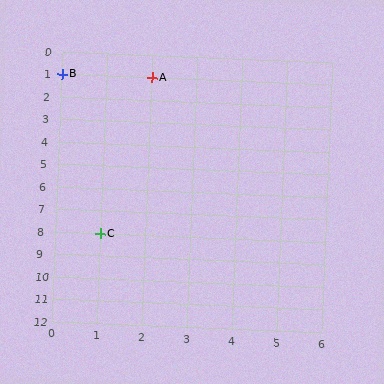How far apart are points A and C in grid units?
Points A and C are 1 column and 7 rows apart (about 7.1 grid units diagonally).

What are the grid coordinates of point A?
Point A is at grid coordinates (2, 1).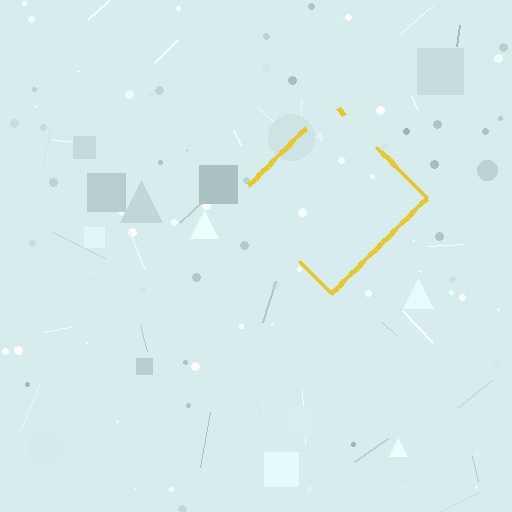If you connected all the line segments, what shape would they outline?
They would outline a diamond.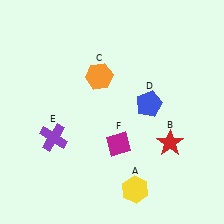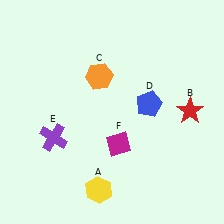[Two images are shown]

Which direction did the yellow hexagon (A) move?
The yellow hexagon (A) moved left.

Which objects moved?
The objects that moved are: the yellow hexagon (A), the red star (B).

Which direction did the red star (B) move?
The red star (B) moved up.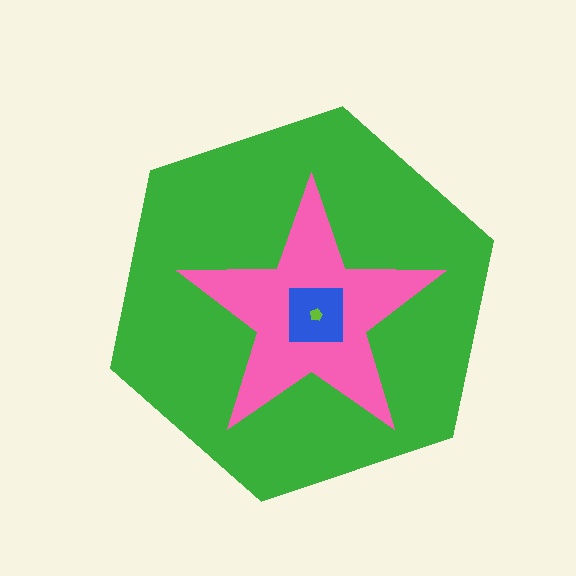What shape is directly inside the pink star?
The blue square.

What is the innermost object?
The lime pentagon.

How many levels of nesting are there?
4.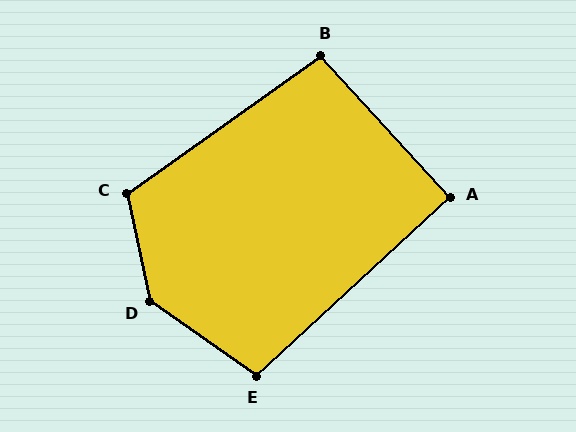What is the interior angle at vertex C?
Approximately 113 degrees (obtuse).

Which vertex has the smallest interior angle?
A, at approximately 90 degrees.